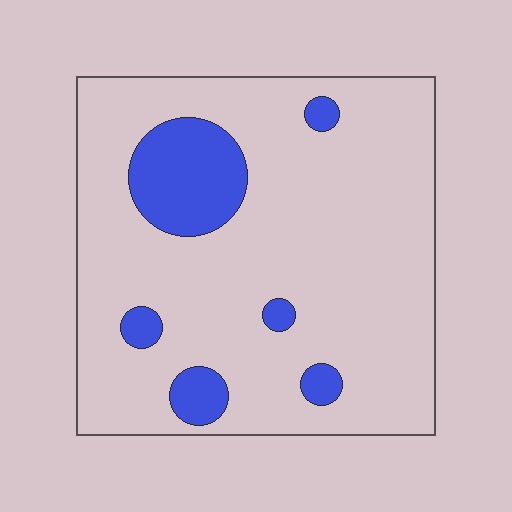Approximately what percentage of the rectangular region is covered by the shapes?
Approximately 15%.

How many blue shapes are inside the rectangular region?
6.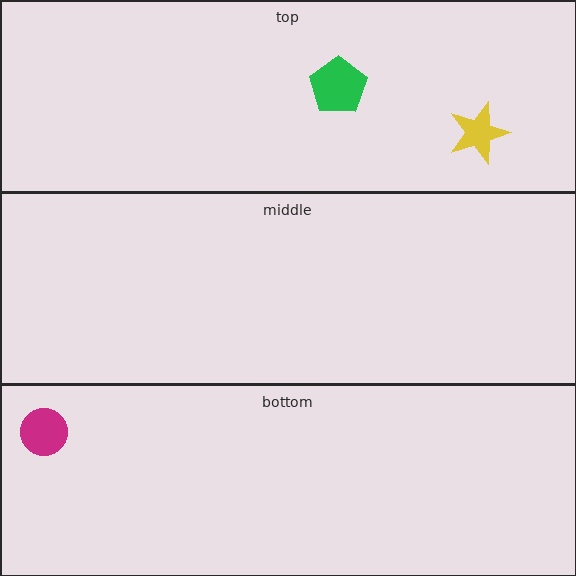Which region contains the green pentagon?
The top region.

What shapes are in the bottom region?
The magenta circle.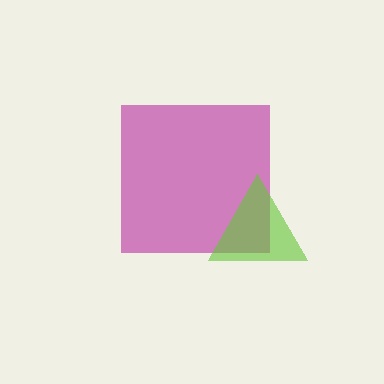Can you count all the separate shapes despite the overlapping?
Yes, there are 2 separate shapes.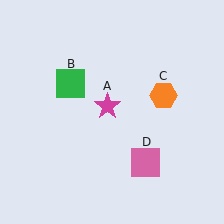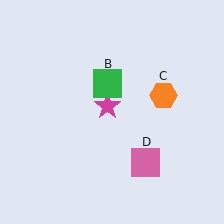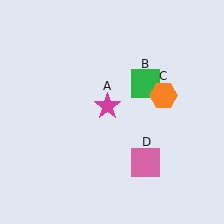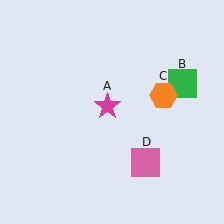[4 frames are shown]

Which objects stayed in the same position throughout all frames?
Magenta star (object A) and orange hexagon (object C) and pink square (object D) remained stationary.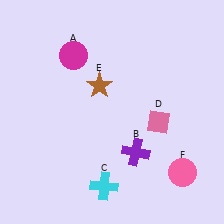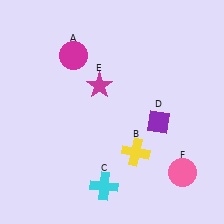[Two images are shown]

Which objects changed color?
B changed from purple to yellow. D changed from pink to purple. E changed from brown to magenta.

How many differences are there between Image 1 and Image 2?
There are 3 differences between the two images.